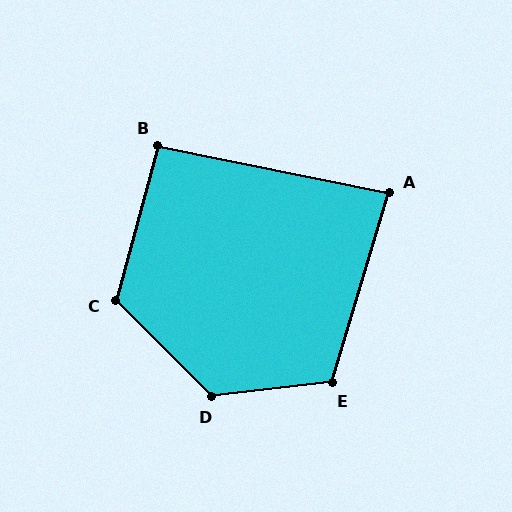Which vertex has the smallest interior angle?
A, at approximately 85 degrees.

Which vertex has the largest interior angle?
D, at approximately 128 degrees.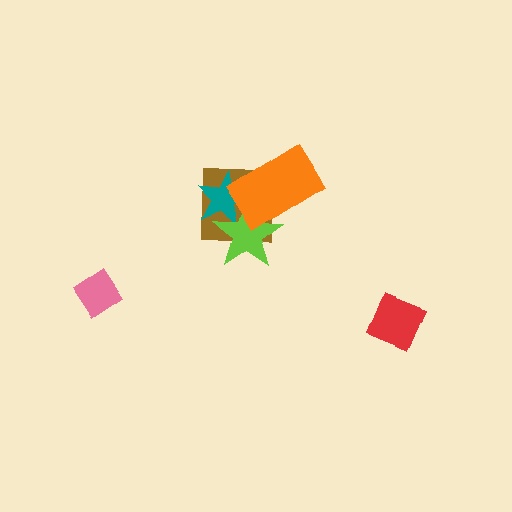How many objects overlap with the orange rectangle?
3 objects overlap with the orange rectangle.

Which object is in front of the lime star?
The orange rectangle is in front of the lime star.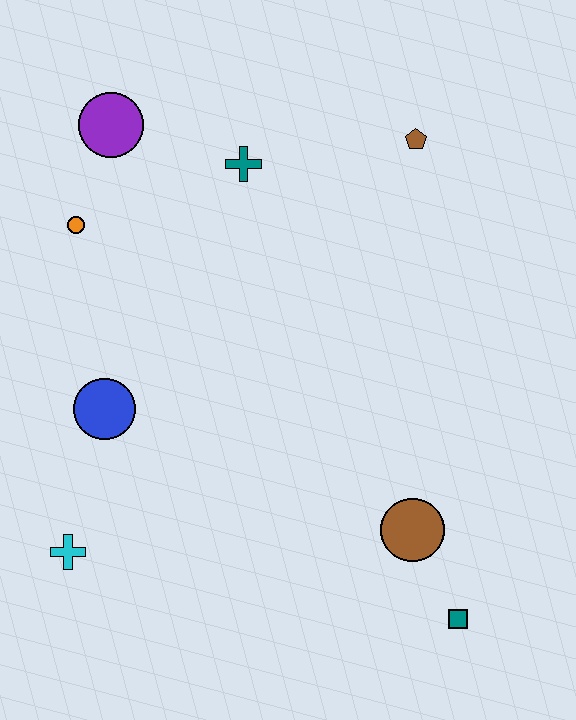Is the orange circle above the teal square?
Yes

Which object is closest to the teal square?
The brown circle is closest to the teal square.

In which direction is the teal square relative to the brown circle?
The teal square is below the brown circle.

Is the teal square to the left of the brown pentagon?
No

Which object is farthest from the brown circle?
The purple circle is farthest from the brown circle.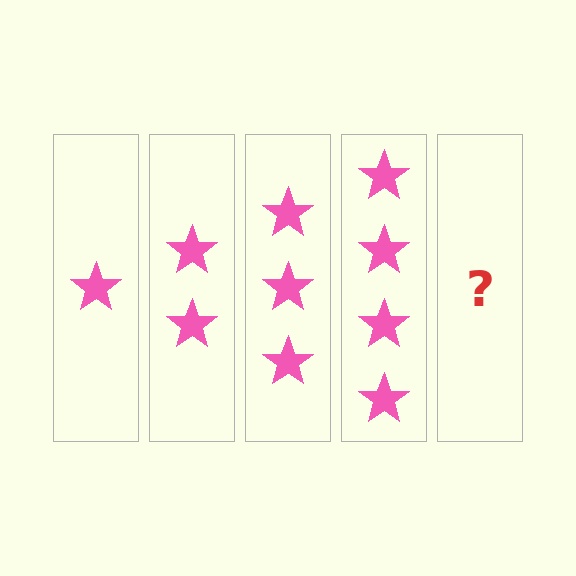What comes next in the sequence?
The next element should be 5 stars.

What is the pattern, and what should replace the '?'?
The pattern is that each step adds one more star. The '?' should be 5 stars.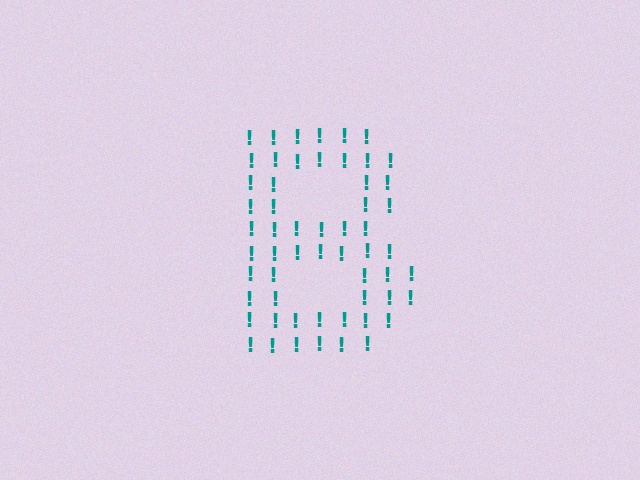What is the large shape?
The large shape is the letter B.